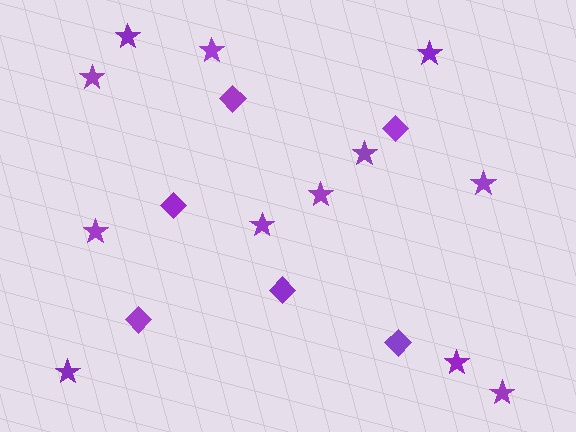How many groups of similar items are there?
There are 2 groups: one group of diamonds (6) and one group of stars (12).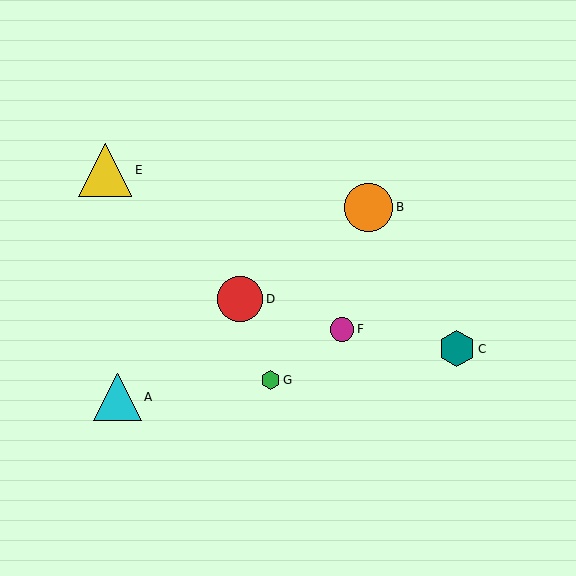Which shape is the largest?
The yellow triangle (labeled E) is the largest.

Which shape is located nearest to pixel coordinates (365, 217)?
The orange circle (labeled B) at (369, 207) is nearest to that location.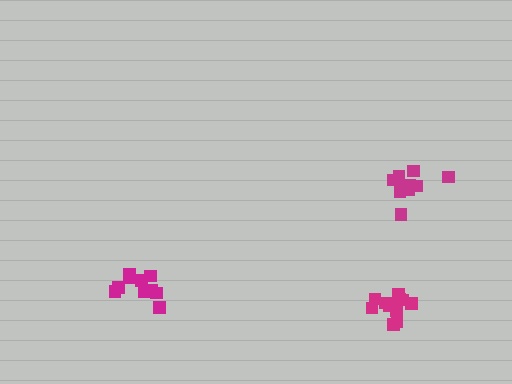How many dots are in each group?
Group 1: 10 dots, Group 2: 12 dots, Group 3: 11 dots (33 total).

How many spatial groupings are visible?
There are 3 spatial groupings.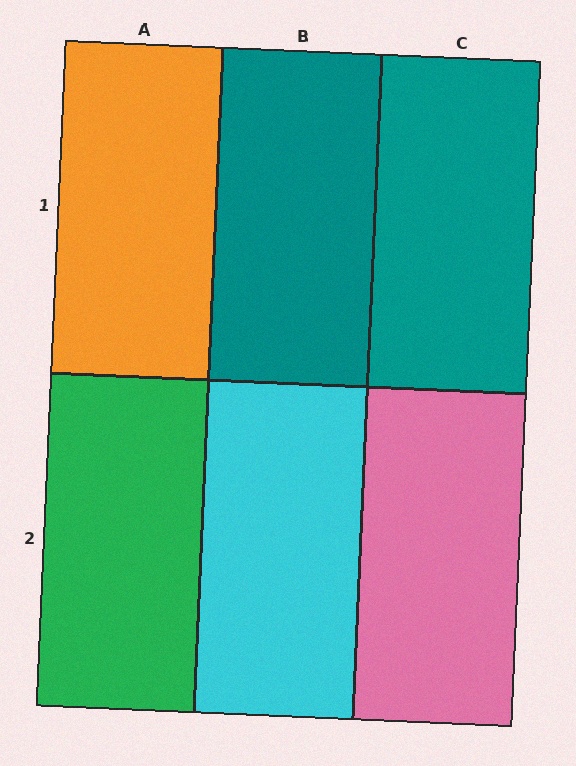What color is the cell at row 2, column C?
Pink.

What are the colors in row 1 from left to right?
Orange, teal, teal.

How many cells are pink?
1 cell is pink.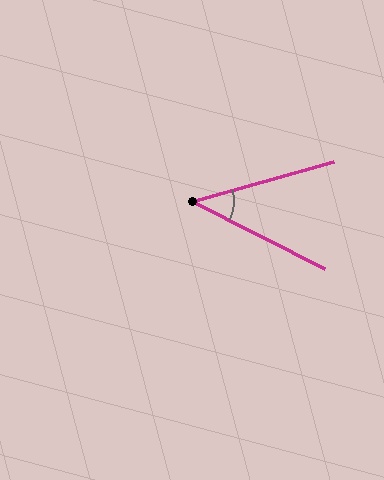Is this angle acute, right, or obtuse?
It is acute.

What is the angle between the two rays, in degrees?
Approximately 43 degrees.